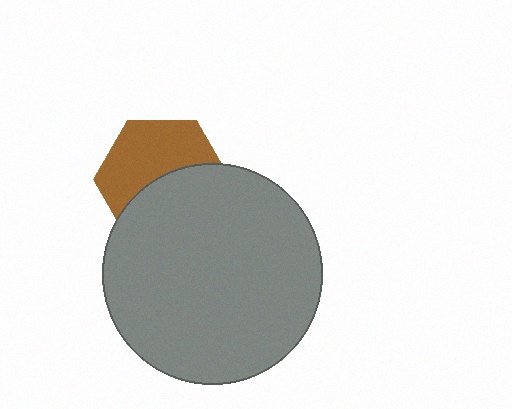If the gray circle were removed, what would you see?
You would see the complete brown hexagon.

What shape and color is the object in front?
The object in front is a gray circle.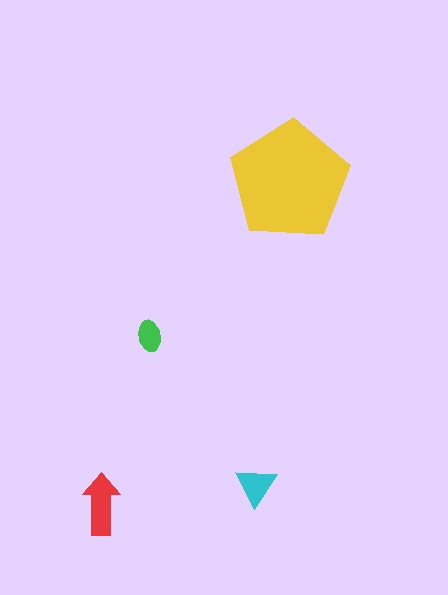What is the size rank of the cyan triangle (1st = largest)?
3rd.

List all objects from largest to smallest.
The yellow pentagon, the red arrow, the cyan triangle, the green ellipse.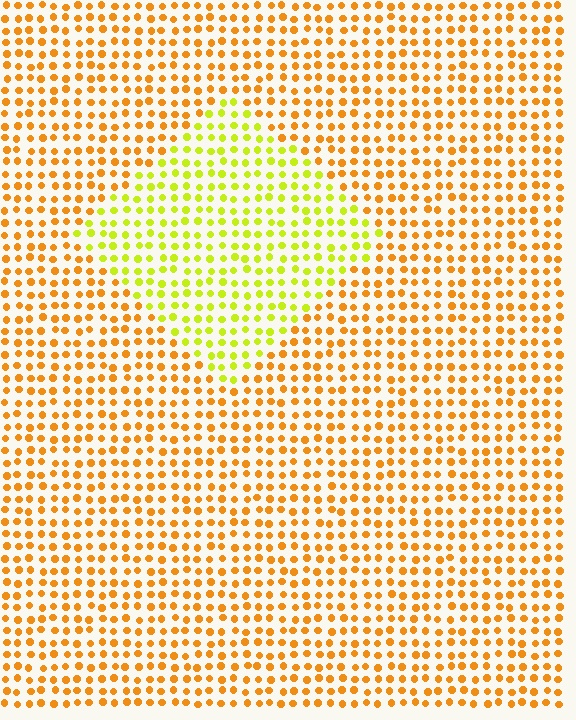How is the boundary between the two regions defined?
The boundary is defined purely by a slight shift in hue (about 40 degrees). Spacing, size, and orientation are identical on both sides.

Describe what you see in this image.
The image is filled with small orange elements in a uniform arrangement. A diamond-shaped region is visible where the elements are tinted to a slightly different hue, forming a subtle color boundary.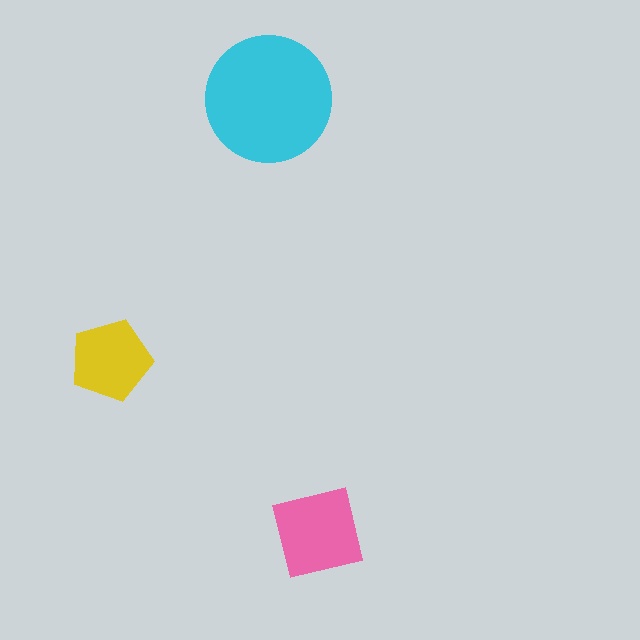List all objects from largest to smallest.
The cyan circle, the pink square, the yellow pentagon.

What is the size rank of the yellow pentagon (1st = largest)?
3rd.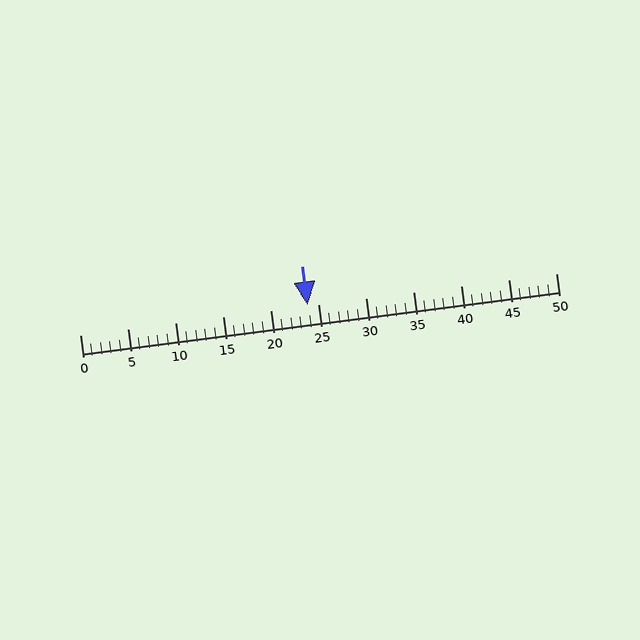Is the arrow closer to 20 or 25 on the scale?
The arrow is closer to 25.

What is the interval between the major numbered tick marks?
The major tick marks are spaced 5 units apart.